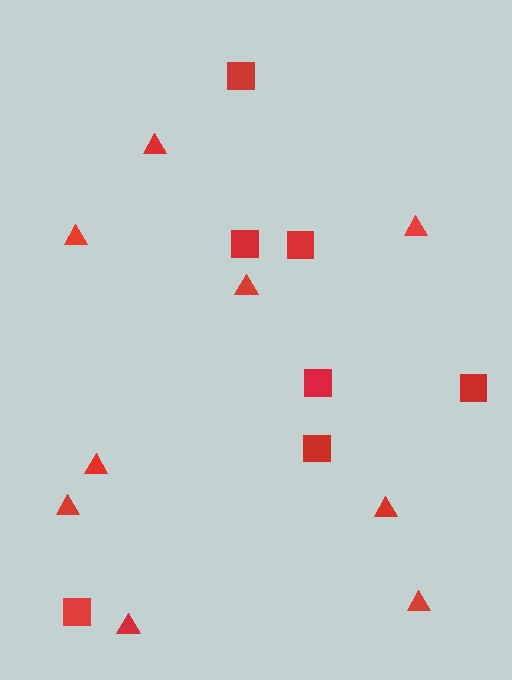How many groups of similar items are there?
There are 2 groups: one group of triangles (9) and one group of squares (7).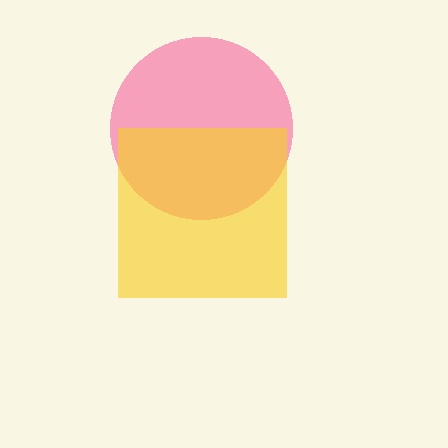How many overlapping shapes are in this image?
There are 2 overlapping shapes in the image.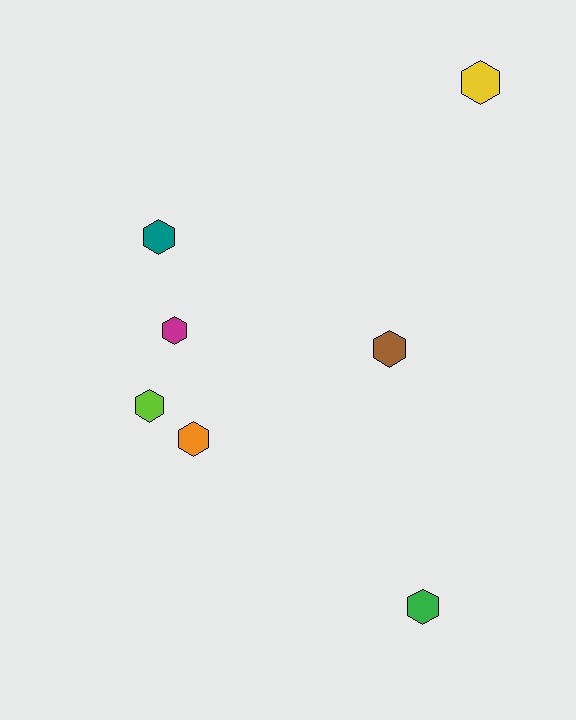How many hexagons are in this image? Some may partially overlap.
There are 7 hexagons.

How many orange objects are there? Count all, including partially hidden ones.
There is 1 orange object.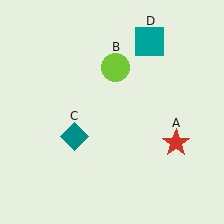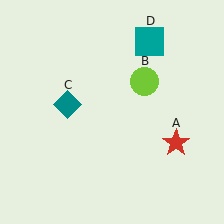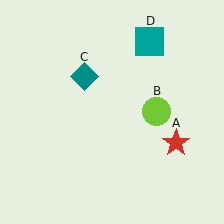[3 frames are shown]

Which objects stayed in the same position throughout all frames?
Red star (object A) and teal square (object D) remained stationary.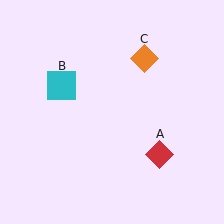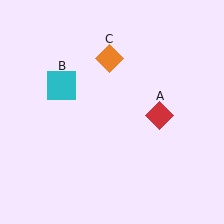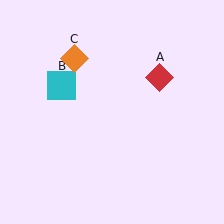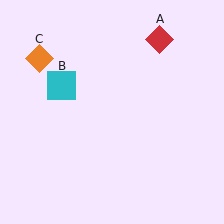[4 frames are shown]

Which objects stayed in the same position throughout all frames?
Cyan square (object B) remained stationary.